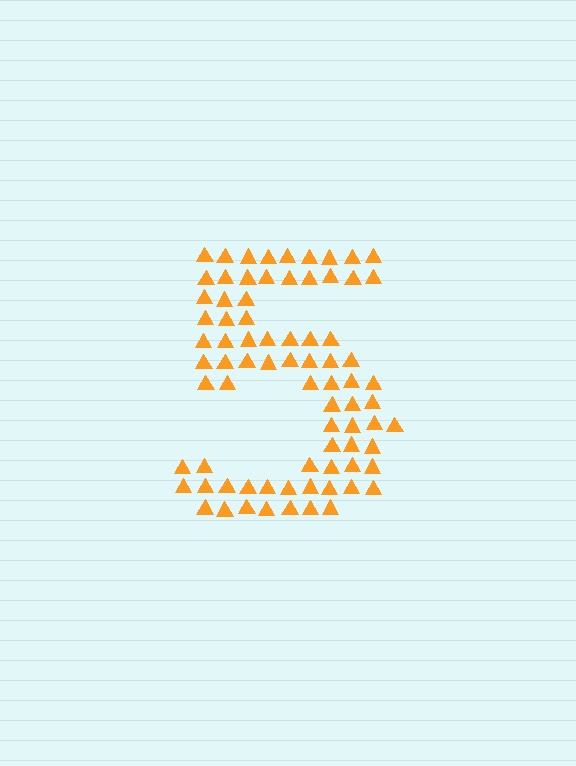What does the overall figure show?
The overall figure shows the digit 5.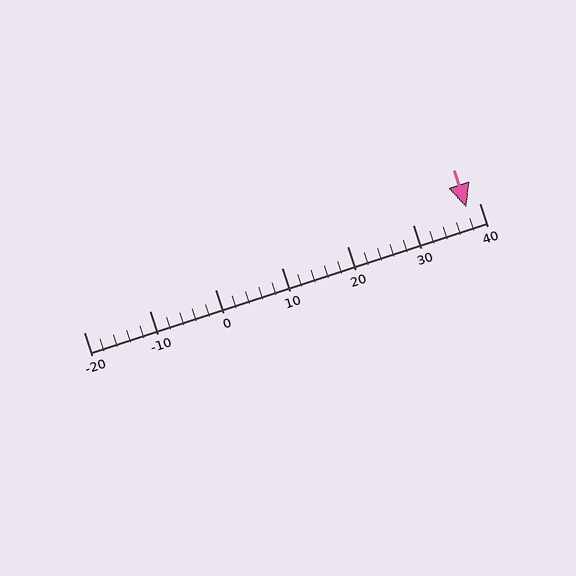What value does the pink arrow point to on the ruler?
The pink arrow points to approximately 38.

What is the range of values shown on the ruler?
The ruler shows values from -20 to 40.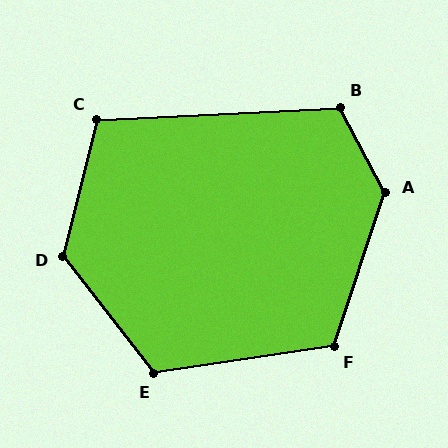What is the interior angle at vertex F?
Approximately 117 degrees (obtuse).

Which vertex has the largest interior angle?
A, at approximately 133 degrees.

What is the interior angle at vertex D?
Approximately 128 degrees (obtuse).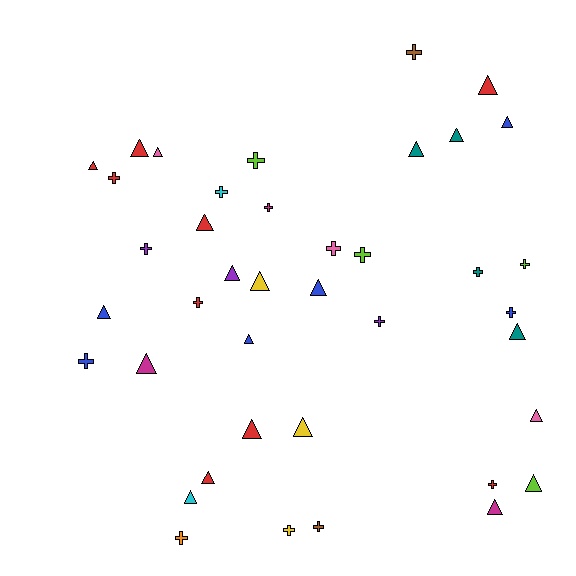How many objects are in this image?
There are 40 objects.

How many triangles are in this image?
There are 22 triangles.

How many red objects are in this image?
There are 9 red objects.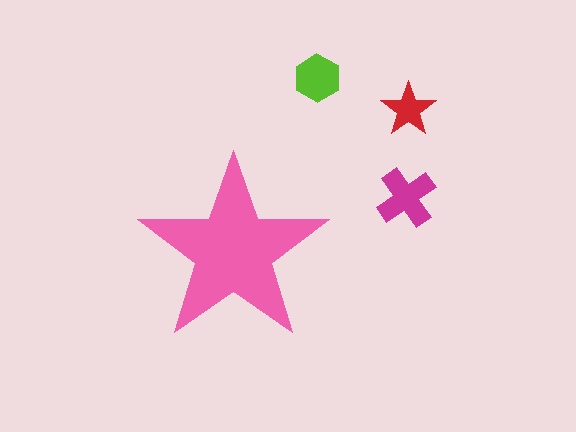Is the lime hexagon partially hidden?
No, the lime hexagon is fully visible.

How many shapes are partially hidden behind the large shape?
0 shapes are partially hidden.